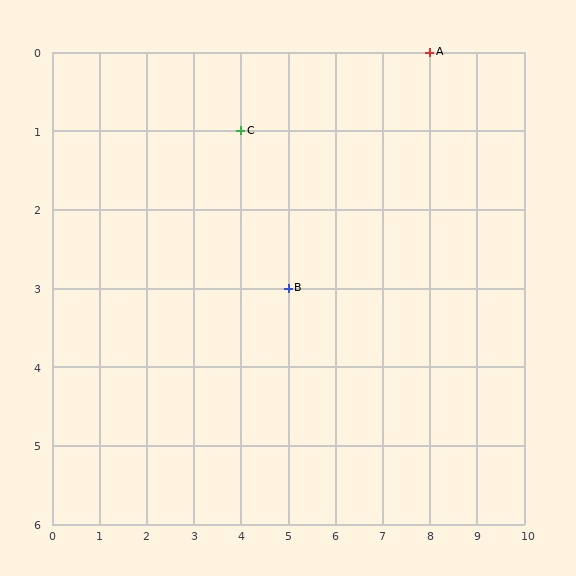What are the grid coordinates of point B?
Point B is at grid coordinates (5, 3).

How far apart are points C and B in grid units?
Points C and B are 1 column and 2 rows apart (about 2.2 grid units diagonally).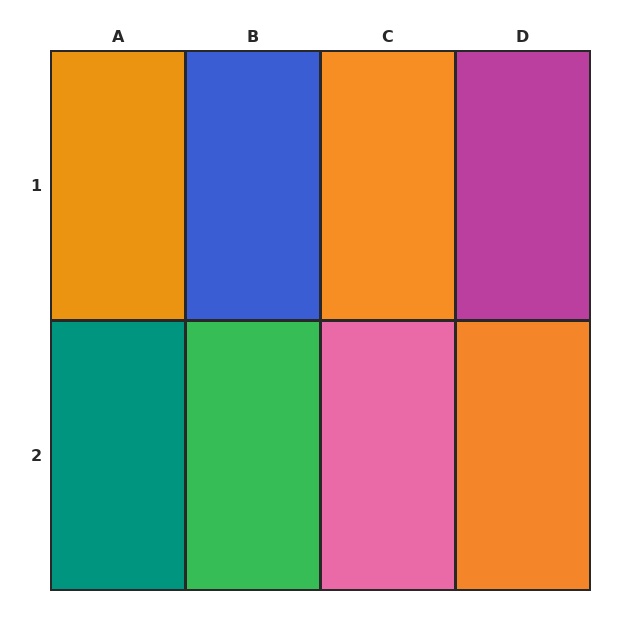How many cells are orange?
3 cells are orange.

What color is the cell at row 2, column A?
Teal.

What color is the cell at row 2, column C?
Pink.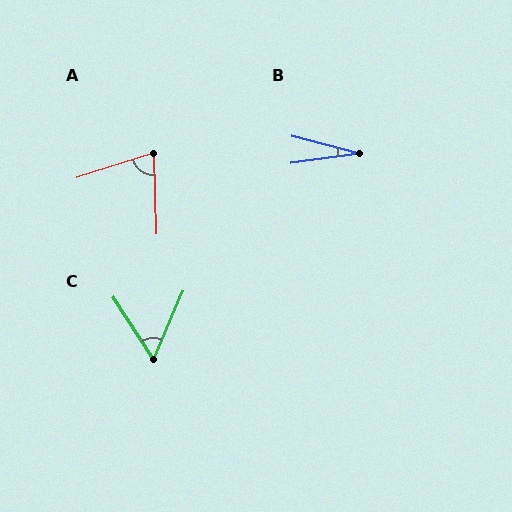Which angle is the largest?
A, at approximately 74 degrees.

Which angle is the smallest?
B, at approximately 22 degrees.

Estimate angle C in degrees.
Approximately 56 degrees.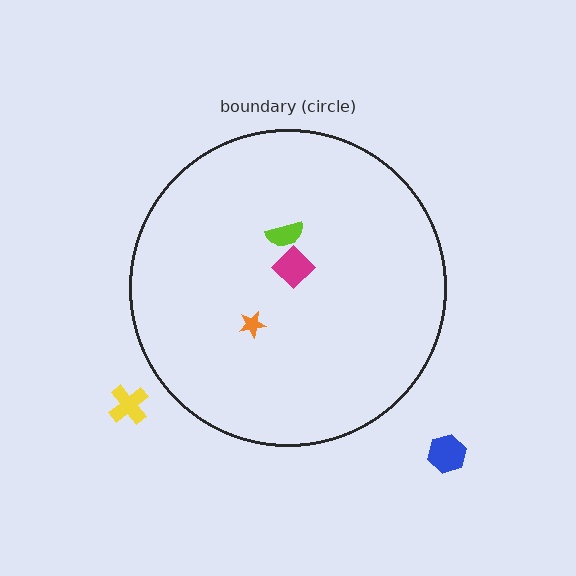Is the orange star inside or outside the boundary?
Inside.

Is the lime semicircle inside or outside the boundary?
Inside.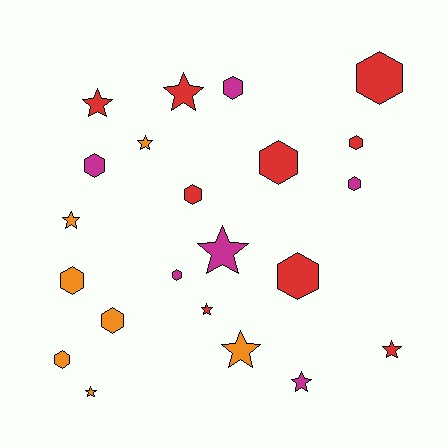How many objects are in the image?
There are 22 objects.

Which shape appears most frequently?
Hexagon, with 12 objects.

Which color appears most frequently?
Red, with 9 objects.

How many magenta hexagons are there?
There are 4 magenta hexagons.